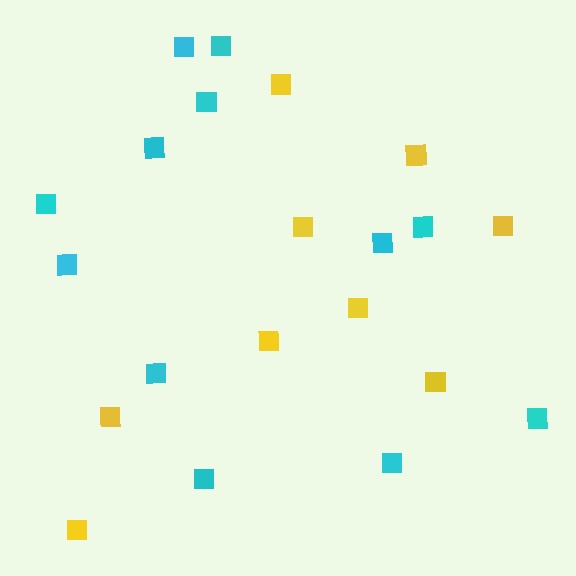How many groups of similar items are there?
There are 2 groups: one group of yellow squares (9) and one group of cyan squares (12).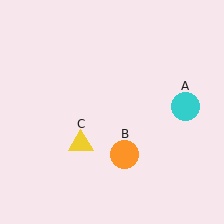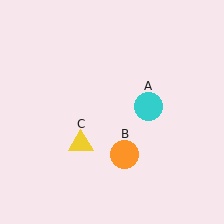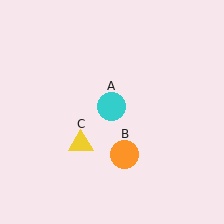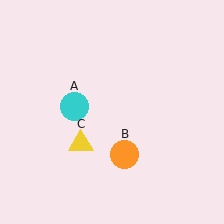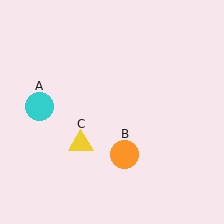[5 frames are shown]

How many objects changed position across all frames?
1 object changed position: cyan circle (object A).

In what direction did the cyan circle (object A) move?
The cyan circle (object A) moved left.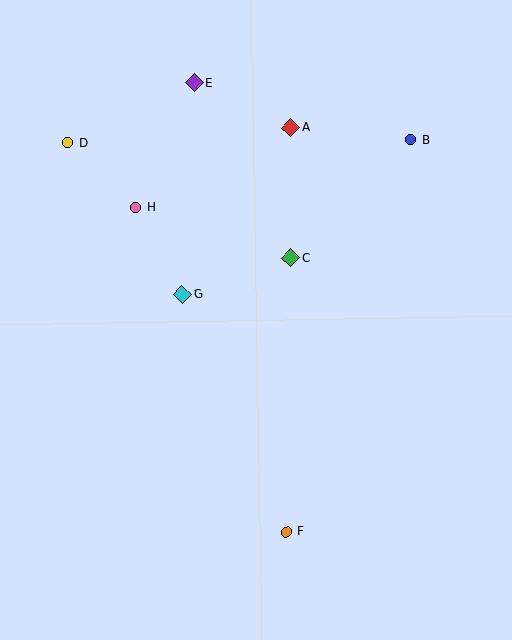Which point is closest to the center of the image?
Point C at (291, 258) is closest to the center.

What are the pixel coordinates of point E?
Point E is at (194, 83).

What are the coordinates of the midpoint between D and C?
The midpoint between D and C is at (179, 200).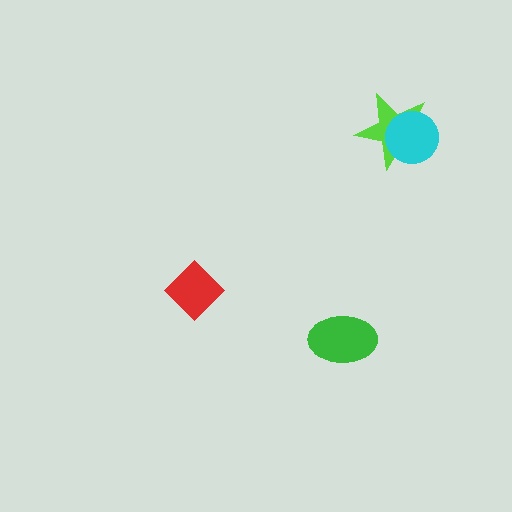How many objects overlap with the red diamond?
0 objects overlap with the red diamond.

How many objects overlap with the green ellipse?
0 objects overlap with the green ellipse.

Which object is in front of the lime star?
The cyan circle is in front of the lime star.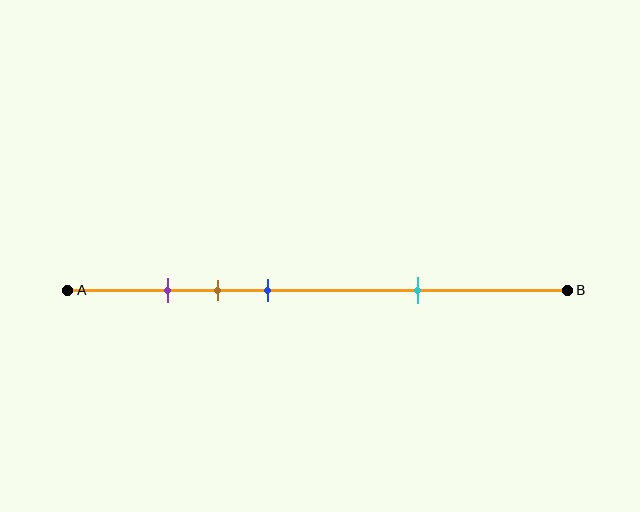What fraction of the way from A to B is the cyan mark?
The cyan mark is approximately 70% (0.7) of the way from A to B.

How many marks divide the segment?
There are 4 marks dividing the segment.